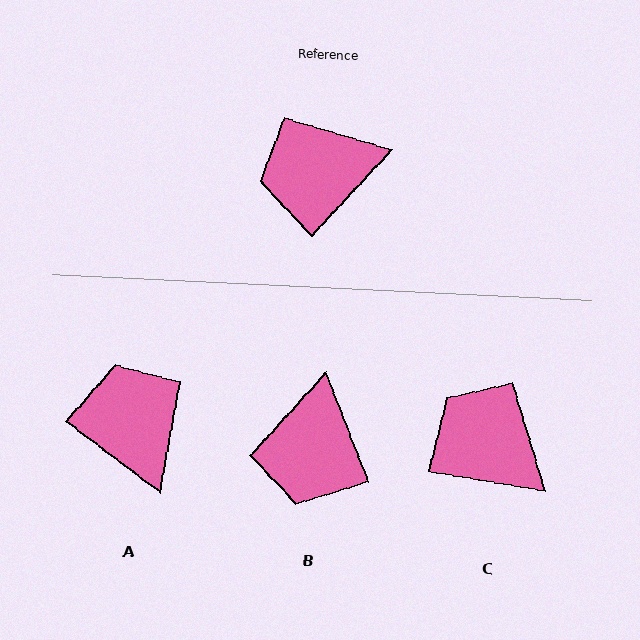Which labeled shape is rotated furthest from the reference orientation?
A, about 84 degrees away.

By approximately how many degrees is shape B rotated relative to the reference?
Approximately 64 degrees counter-clockwise.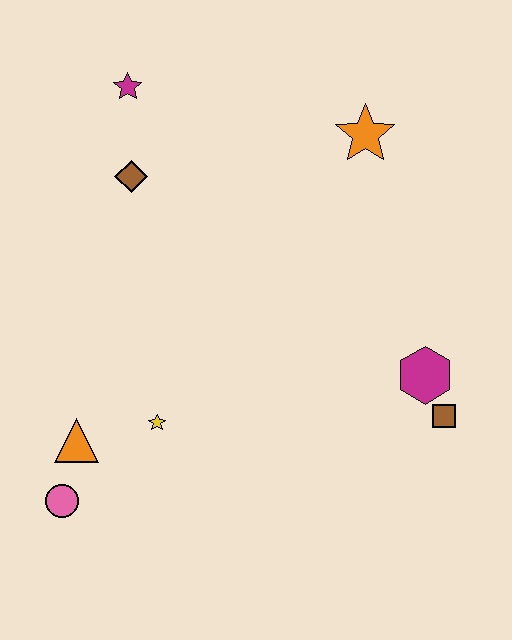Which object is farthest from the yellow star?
The orange star is farthest from the yellow star.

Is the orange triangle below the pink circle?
No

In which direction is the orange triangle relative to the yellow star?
The orange triangle is to the left of the yellow star.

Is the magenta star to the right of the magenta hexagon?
No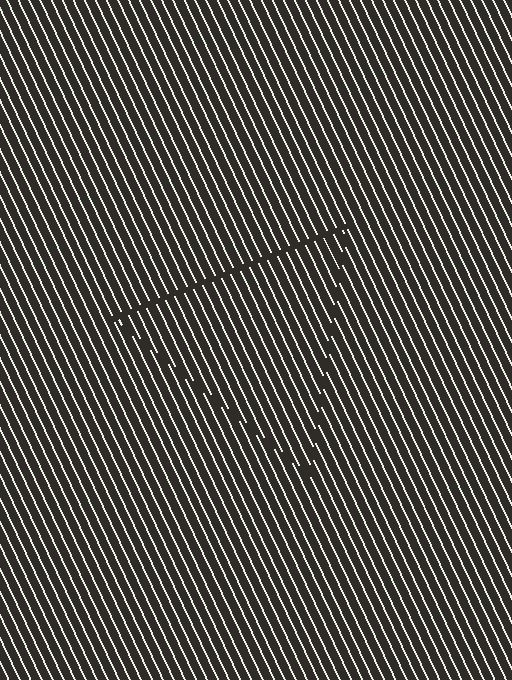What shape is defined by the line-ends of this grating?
An illusory triangle. The interior of the shape contains the same grating, shifted by half a period — the contour is defined by the phase discontinuity where line-ends from the inner and outer gratings abut.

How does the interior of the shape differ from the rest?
The interior of the shape contains the same grating, shifted by half a period — the contour is defined by the phase discontinuity where line-ends from the inner and outer gratings abut.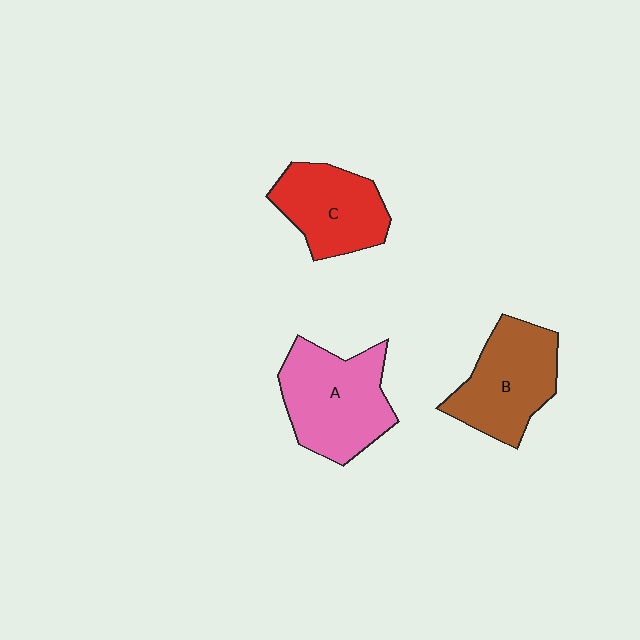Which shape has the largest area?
Shape A (pink).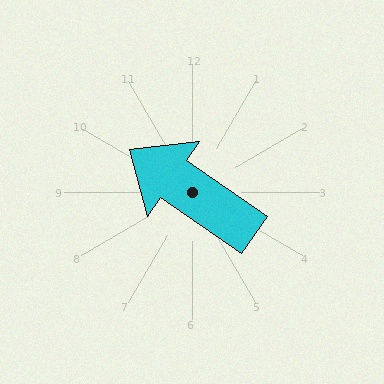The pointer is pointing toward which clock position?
Roughly 10 o'clock.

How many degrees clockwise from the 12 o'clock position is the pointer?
Approximately 305 degrees.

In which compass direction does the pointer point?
Northwest.